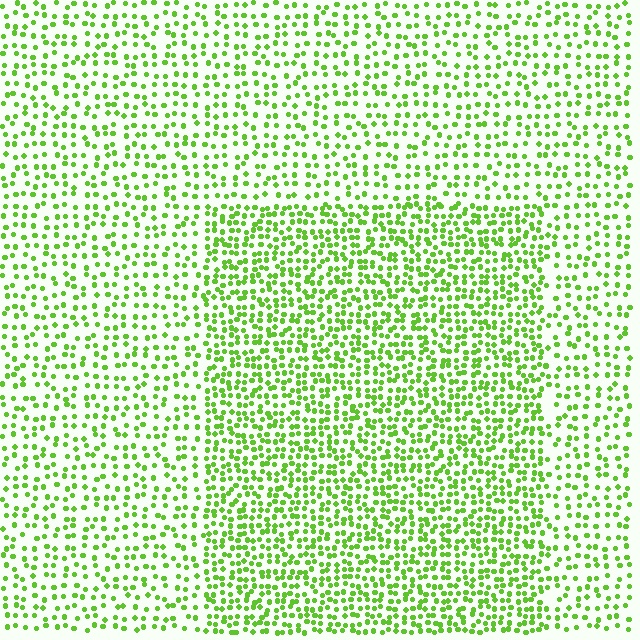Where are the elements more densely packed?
The elements are more densely packed inside the rectangle boundary.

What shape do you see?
I see a rectangle.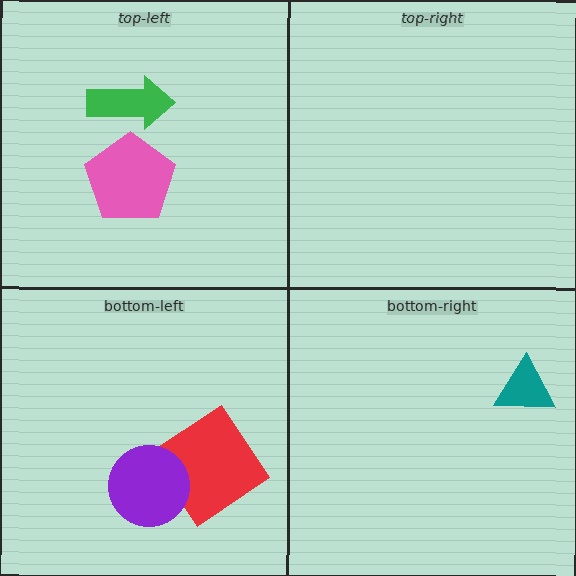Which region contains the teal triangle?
The bottom-right region.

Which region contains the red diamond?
The bottom-left region.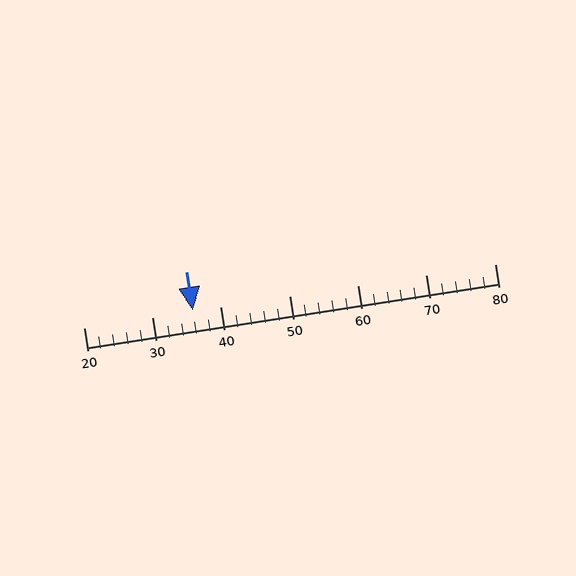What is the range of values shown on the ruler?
The ruler shows values from 20 to 80.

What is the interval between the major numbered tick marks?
The major tick marks are spaced 10 units apart.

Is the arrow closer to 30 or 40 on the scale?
The arrow is closer to 40.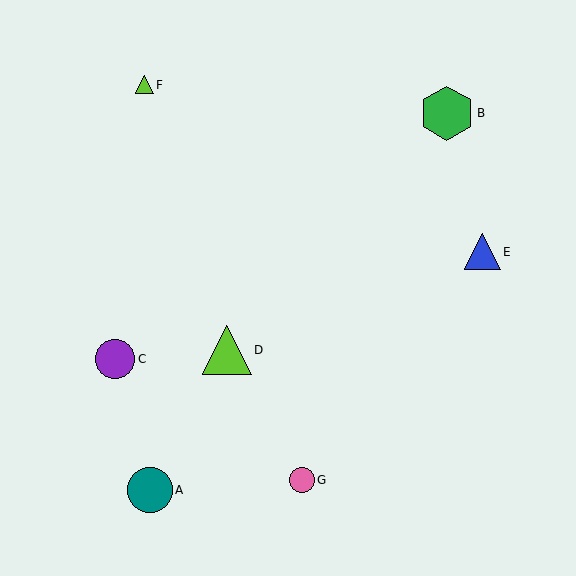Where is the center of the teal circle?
The center of the teal circle is at (150, 490).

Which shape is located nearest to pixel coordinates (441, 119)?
The green hexagon (labeled B) at (447, 113) is nearest to that location.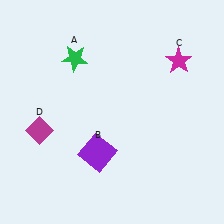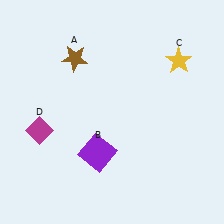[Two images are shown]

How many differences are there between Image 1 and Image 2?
There are 2 differences between the two images.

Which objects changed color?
A changed from green to brown. C changed from magenta to yellow.